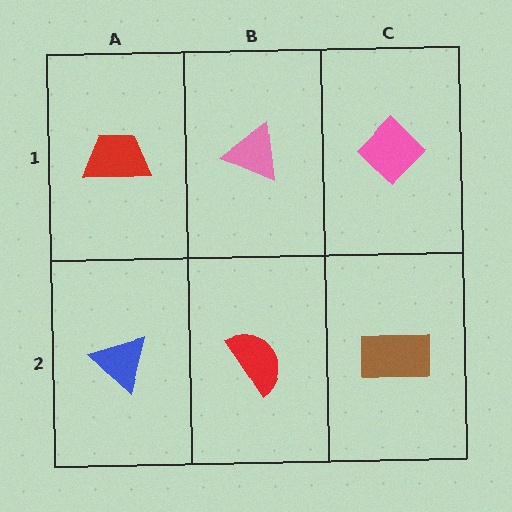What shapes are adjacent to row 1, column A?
A blue triangle (row 2, column A), a pink triangle (row 1, column B).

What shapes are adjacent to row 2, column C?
A pink diamond (row 1, column C), a red semicircle (row 2, column B).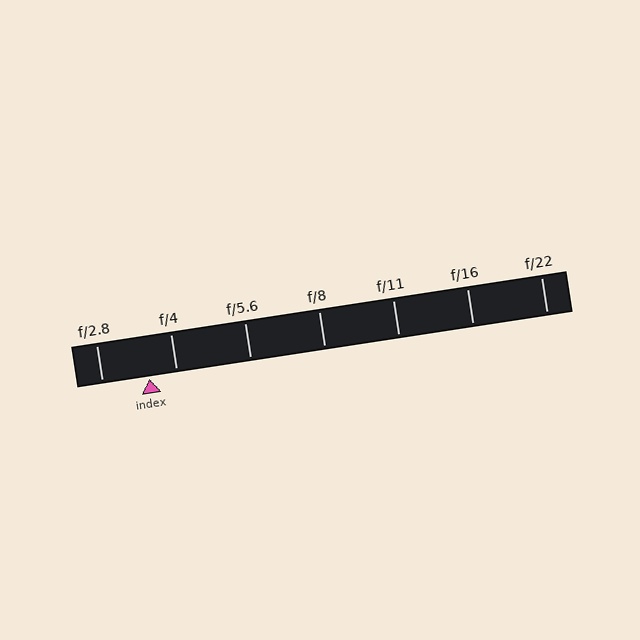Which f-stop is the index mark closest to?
The index mark is closest to f/4.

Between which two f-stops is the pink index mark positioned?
The index mark is between f/2.8 and f/4.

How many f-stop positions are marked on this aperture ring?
There are 7 f-stop positions marked.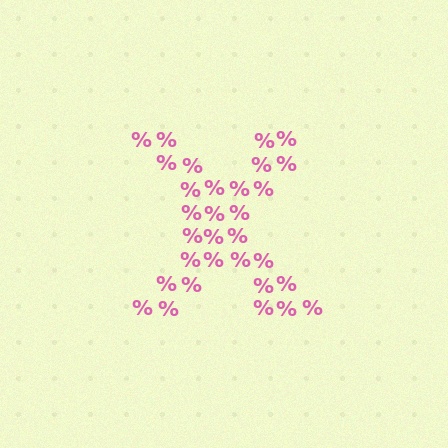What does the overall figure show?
The overall figure shows the letter X.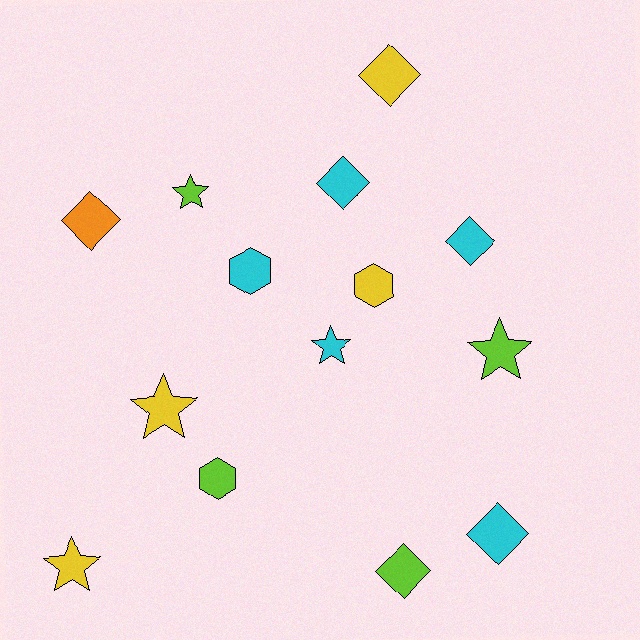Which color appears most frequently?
Cyan, with 5 objects.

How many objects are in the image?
There are 14 objects.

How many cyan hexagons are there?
There is 1 cyan hexagon.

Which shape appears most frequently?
Diamond, with 6 objects.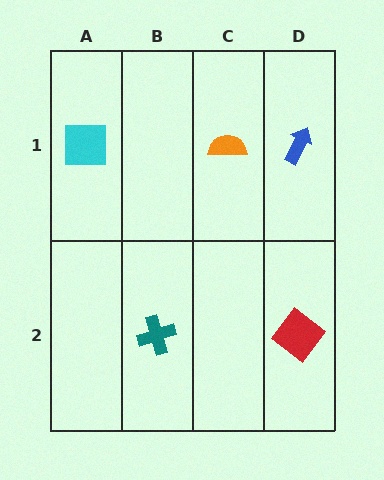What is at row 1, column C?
An orange semicircle.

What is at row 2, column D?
A red diamond.